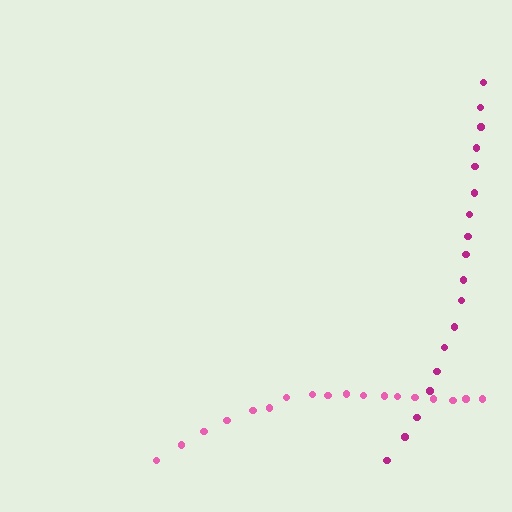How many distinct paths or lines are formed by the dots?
There are 2 distinct paths.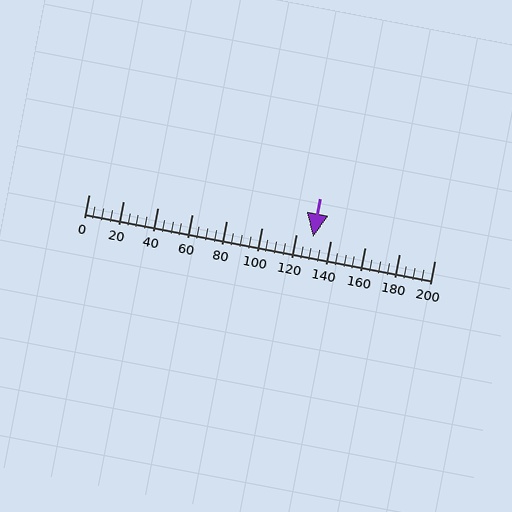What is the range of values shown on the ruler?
The ruler shows values from 0 to 200.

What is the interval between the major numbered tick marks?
The major tick marks are spaced 20 units apart.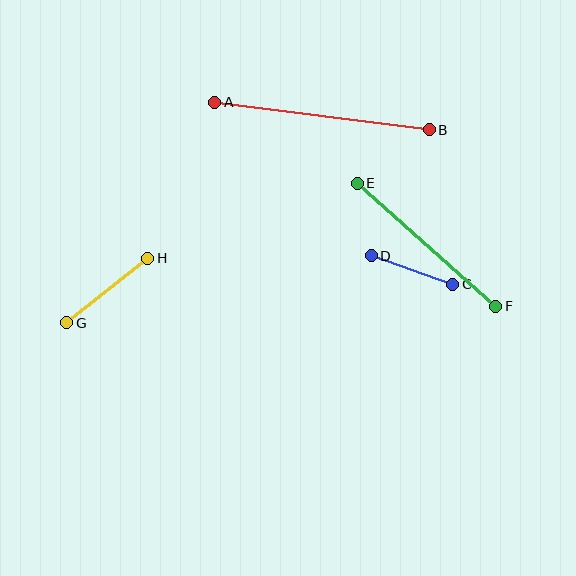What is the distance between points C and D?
The distance is approximately 86 pixels.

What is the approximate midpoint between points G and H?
The midpoint is at approximately (107, 291) pixels.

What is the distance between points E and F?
The distance is approximately 185 pixels.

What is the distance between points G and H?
The distance is approximately 103 pixels.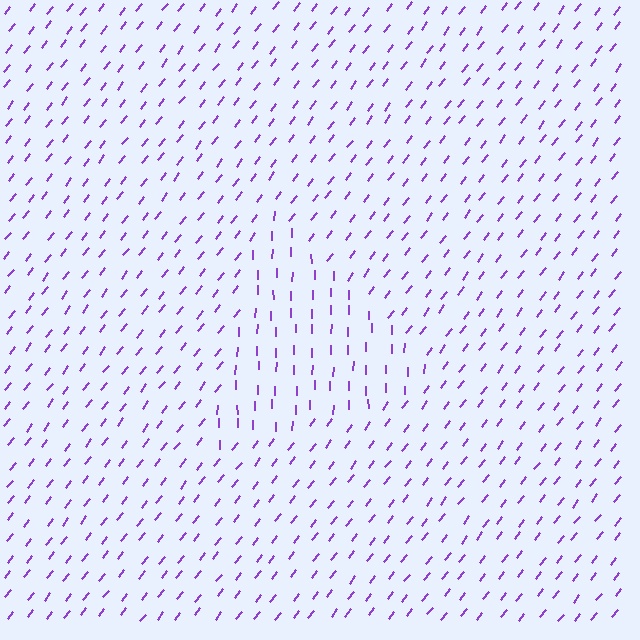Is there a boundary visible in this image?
Yes, there is a texture boundary formed by a change in line orientation.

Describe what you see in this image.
The image is filled with small purple line segments. A triangle region in the image has lines oriented differently from the surrounding lines, creating a visible texture boundary.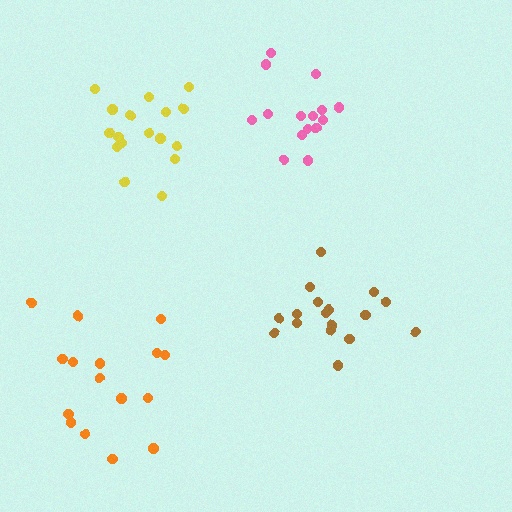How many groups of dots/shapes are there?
There are 4 groups.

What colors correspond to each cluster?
The clusters are colored: pink, yellow, brown, orange.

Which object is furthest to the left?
The orange cluster is leftmost.